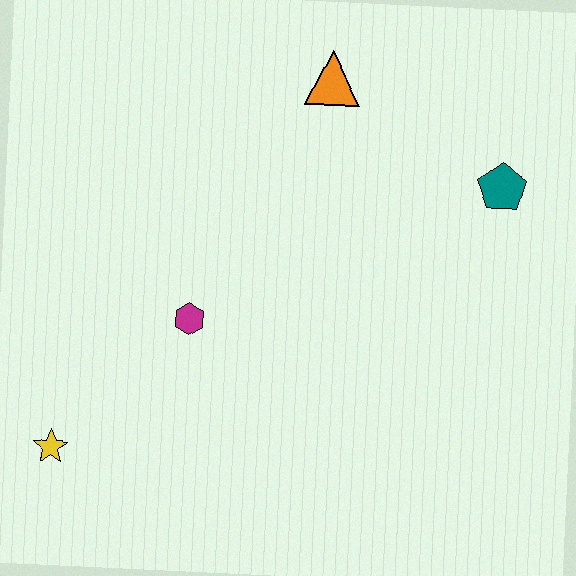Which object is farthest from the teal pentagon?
The yellow star is farthest from the teal pentagon.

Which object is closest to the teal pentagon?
The orange triangle is closest to the teal pentagon.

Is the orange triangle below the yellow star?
No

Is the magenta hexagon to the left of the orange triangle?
Yes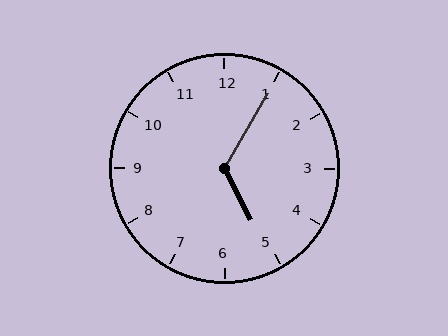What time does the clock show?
5:05.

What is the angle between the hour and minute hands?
Approximately 122 degrees.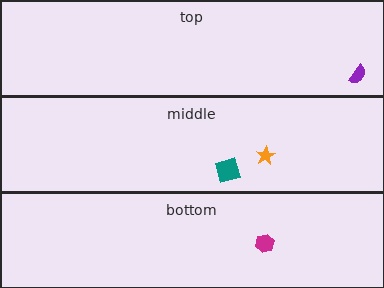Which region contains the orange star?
The middle region.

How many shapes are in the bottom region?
1.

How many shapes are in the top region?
1.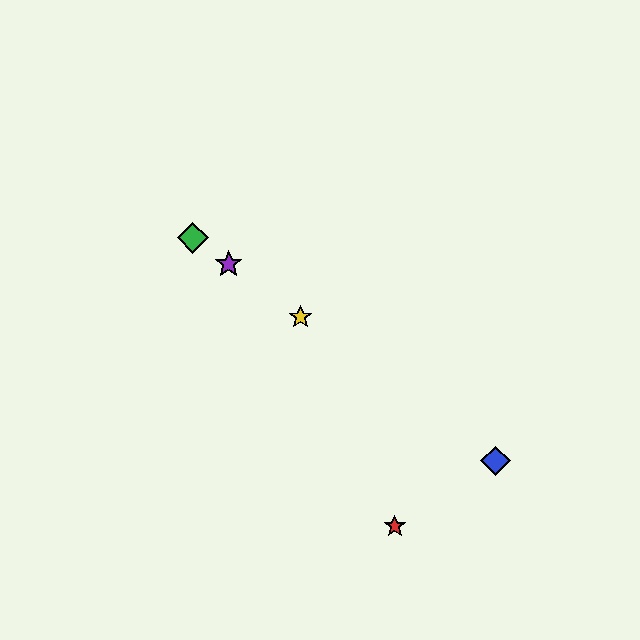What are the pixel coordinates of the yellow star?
The yellow star is at (301, 317).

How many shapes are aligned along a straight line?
4 shapes (the blue diamond, the green diamond, the yellow star, the purple star) are aligned along a straight line.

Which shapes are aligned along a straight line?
The blue diamond, the green diamond, the yellow star, the purple star are aligned along a straight line.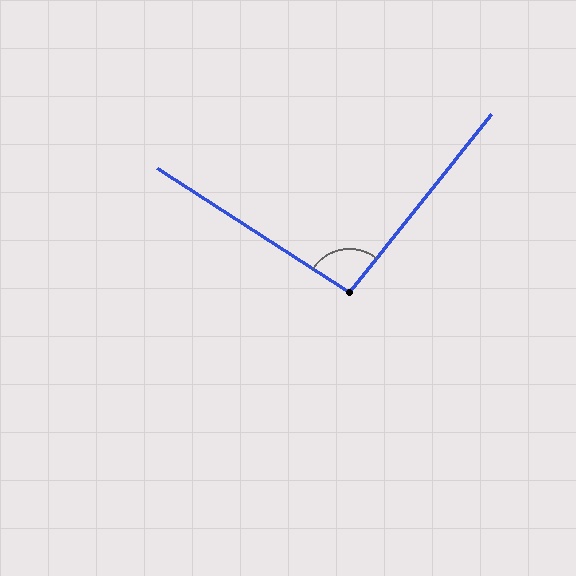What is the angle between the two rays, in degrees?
Approximately 96 degrees.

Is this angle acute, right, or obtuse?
It is obtuse.